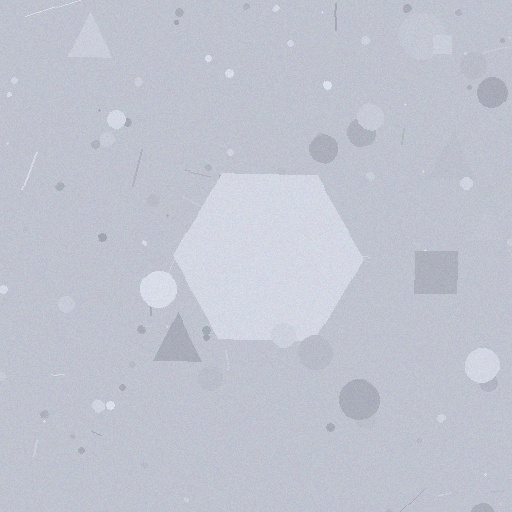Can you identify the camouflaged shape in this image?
The camouflaged shape is a hexagon.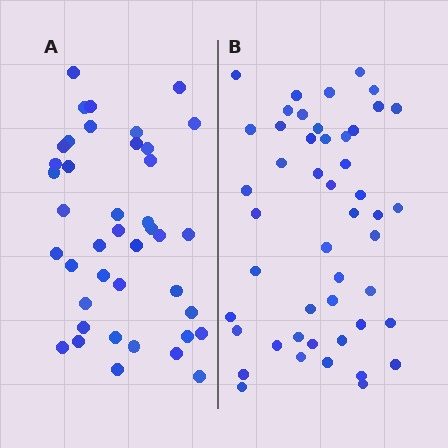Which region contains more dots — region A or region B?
Region B (the right region) has more dots.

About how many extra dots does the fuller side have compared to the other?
Region B has roughly 8 or so more dots than region A.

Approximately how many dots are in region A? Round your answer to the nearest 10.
About 40 dots. (The exact count is 41, which rounds to 40.)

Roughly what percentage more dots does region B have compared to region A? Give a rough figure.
About 15% more.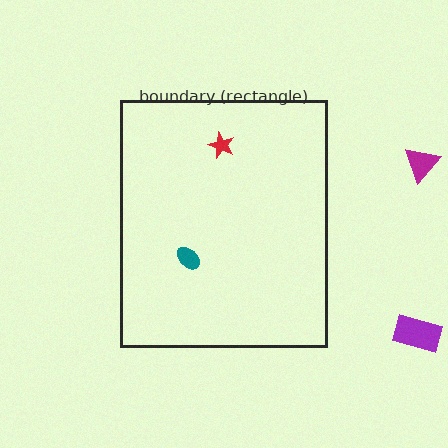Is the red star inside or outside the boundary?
Inside.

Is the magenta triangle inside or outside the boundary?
Outside.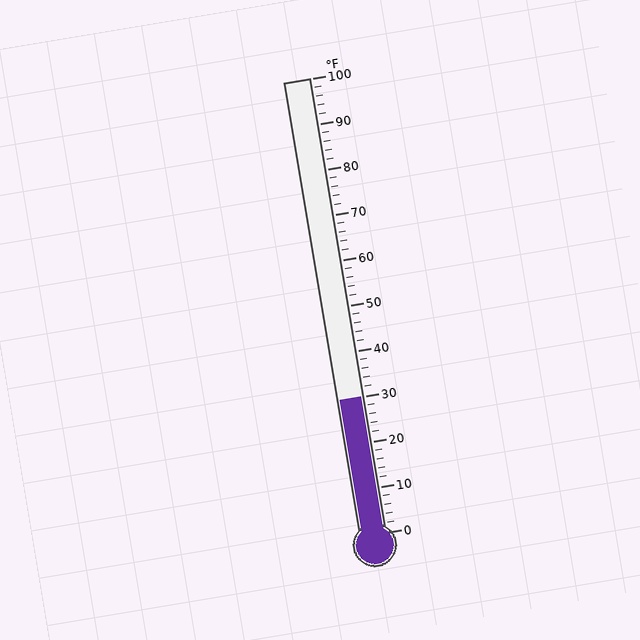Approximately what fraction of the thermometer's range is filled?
The thermometer is filled to approximately 30% of its range.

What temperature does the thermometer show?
The thermometer shows approximately 30°F.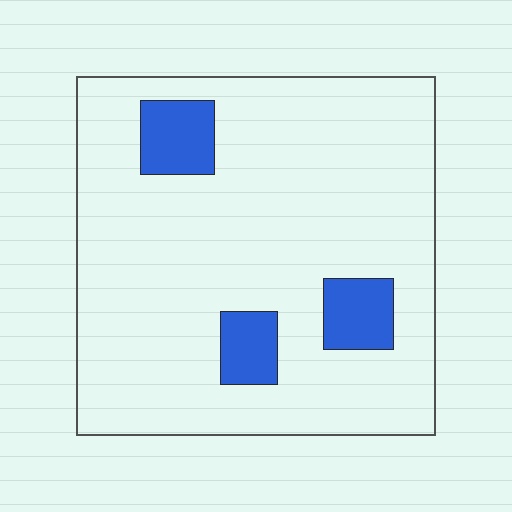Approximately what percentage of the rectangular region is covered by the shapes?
Approximately 10%.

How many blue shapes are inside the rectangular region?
3.